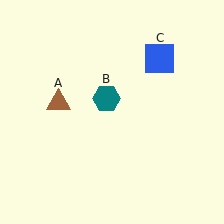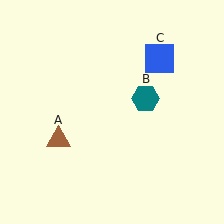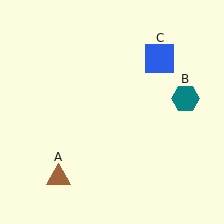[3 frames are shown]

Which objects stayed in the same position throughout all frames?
Blue square (object C) remained stationary.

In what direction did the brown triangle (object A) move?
The brown triangle (object A) moved down.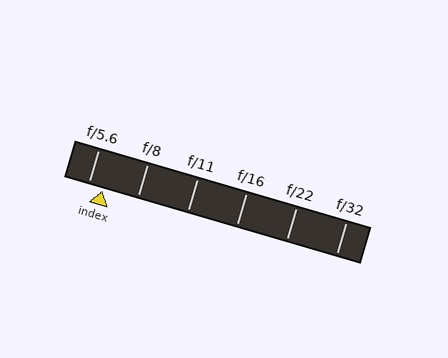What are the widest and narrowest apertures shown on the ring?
The widest aperture shown is f/5.6 and the narrowest is f/32.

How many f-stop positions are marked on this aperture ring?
There are 6 f-stop positions marked.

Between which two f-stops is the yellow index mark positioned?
The index mark is between f/5.6 and f/8.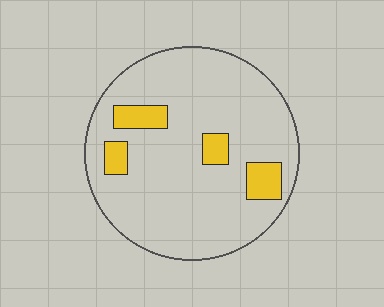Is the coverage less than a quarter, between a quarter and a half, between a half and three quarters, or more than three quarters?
Less than a quarter.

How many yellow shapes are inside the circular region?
4.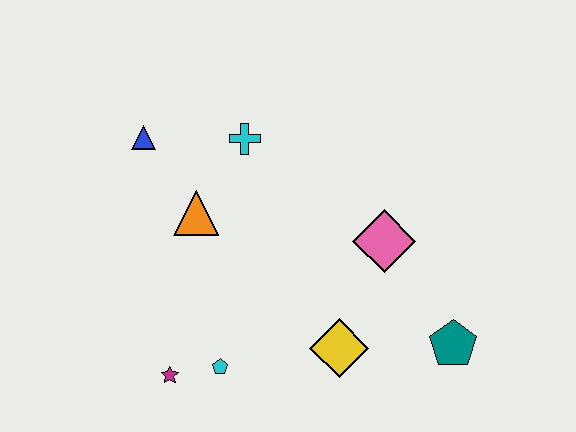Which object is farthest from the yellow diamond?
The blue triangle is farthest from the yellow diamond.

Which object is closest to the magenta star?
The cyan pentagon is closest to the magenta star.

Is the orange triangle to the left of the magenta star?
No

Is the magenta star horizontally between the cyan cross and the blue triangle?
Yes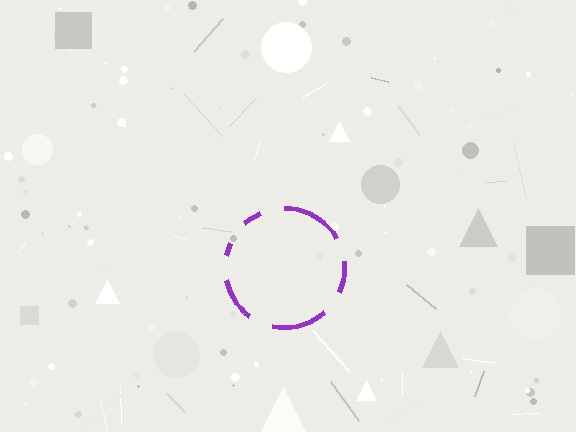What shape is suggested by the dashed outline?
The dashed outline suggests a circle.